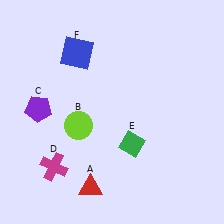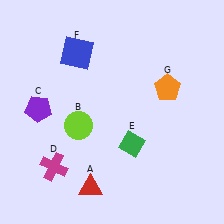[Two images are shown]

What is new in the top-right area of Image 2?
An orange pentagon (G) was added in the top-right area of Image 2.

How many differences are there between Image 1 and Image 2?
There is 1 difference between the two images.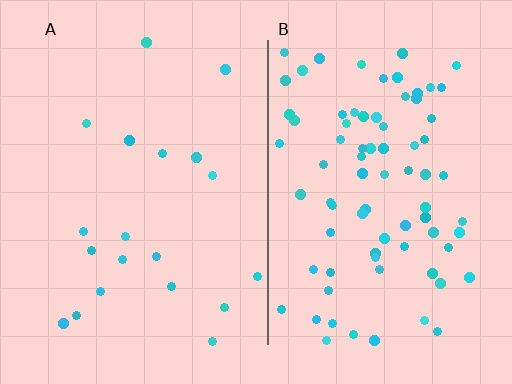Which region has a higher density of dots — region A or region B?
B (the right).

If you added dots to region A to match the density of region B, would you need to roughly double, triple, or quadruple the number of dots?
Approximately quadruple.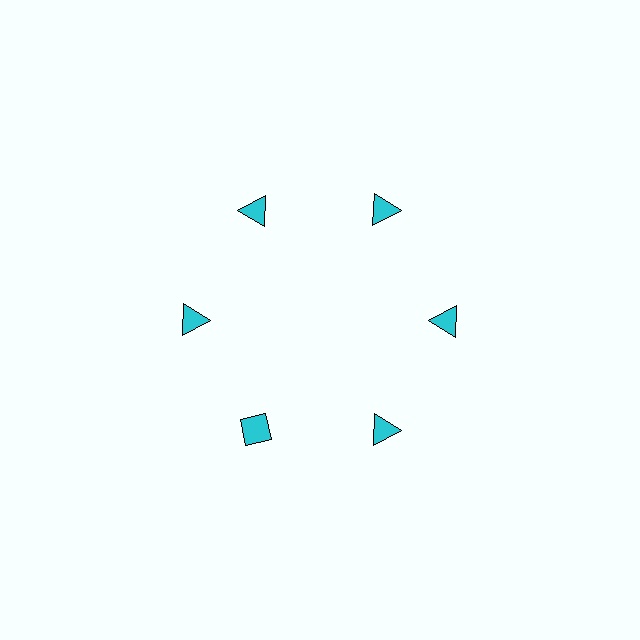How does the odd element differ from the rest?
It has a different shape: diamond instead of triangle.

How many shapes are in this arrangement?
There are 6 shapes arranged in a ring pattern.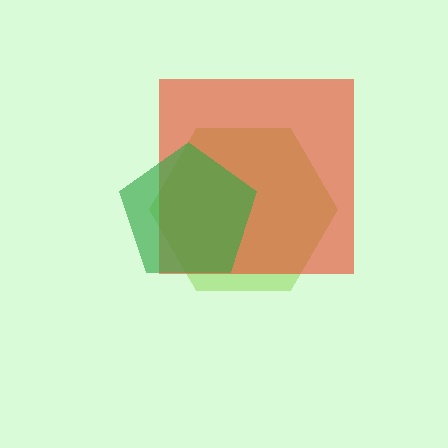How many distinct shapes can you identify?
There are 3 distinct shapes: a lime hexagon, a red square, a green pentagon.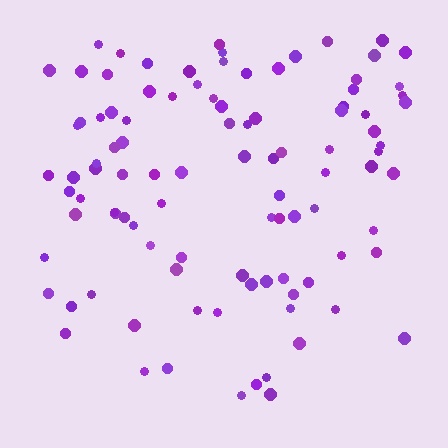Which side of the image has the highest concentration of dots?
The top.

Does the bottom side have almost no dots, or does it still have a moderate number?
Still a moderate number, just noticeably fewer than the top.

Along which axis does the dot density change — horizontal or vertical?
Vertical.